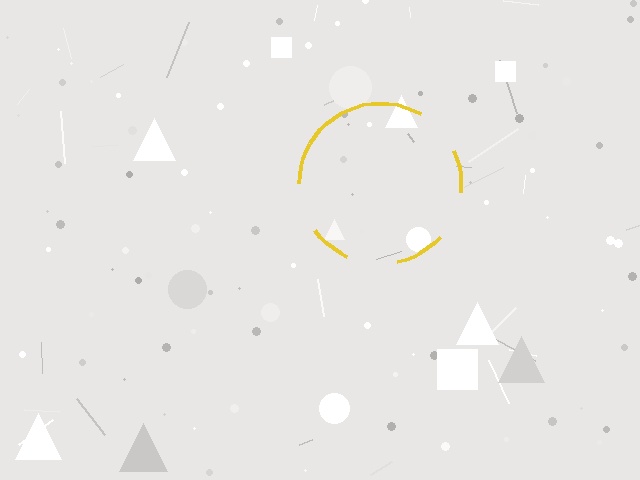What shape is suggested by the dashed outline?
The dashed outline suggests a circle.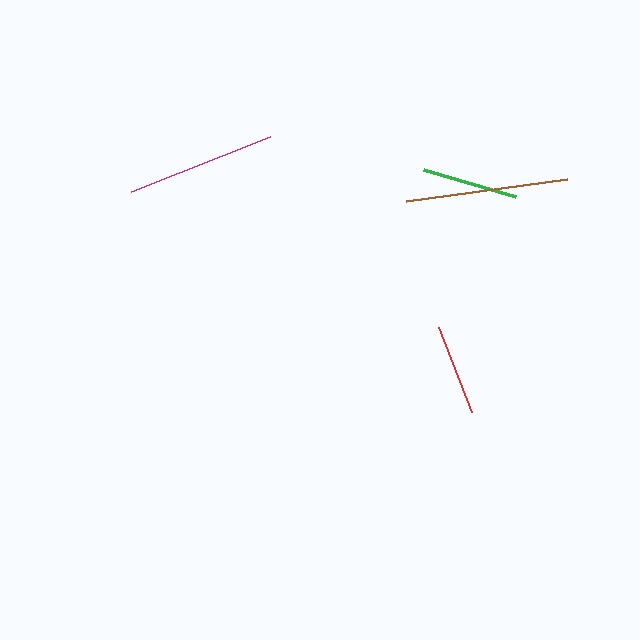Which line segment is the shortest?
The red line is the shortest at approximately 92 pixels.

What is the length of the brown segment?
The brown segment is approximately 163 pixels long.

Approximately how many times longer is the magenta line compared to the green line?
The magenta line is approximately 1.6 times the length of the green line.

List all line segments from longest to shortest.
From longest to shortest: brown, magenta, green, red.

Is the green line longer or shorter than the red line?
The green line is longer than the red line.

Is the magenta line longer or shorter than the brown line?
The brown line is longer than the magenta line.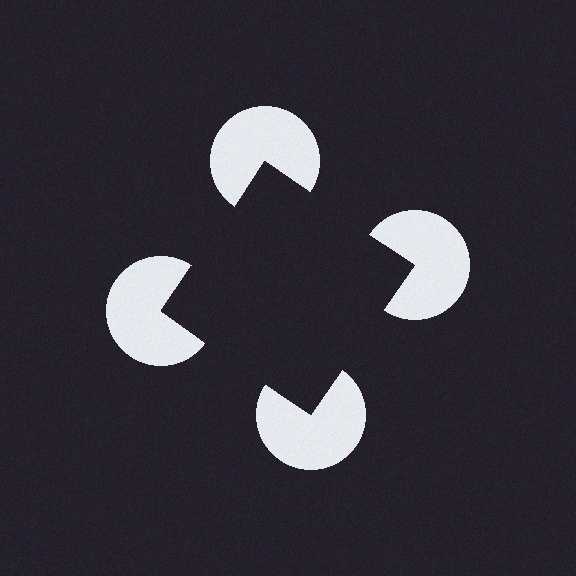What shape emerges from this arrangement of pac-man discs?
An illusory square — its edges are inferred from the aligned wedge cuts in the pac-man discs, not physically drawn.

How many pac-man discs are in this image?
There are 4 — one at each vertex of the illusory square.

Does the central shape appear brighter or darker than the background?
It typically appears slightly darker than the background, even though no actual brightness change is drawn.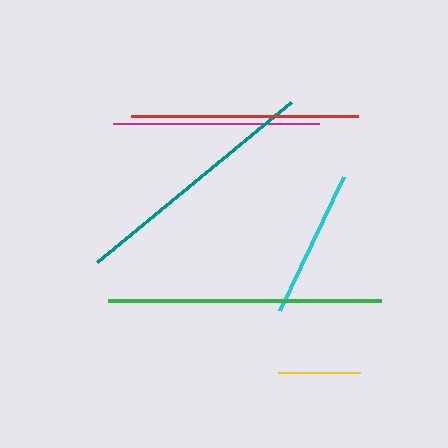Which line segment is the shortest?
The yellow line is the shortest at approximately 82 pixels.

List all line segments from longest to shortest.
From longest to shortest: green, teal, red, magenta, cyan, yellow.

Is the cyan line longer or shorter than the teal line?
The teal line is longer than the cyan line.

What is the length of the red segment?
The red segment is approximately 228 pixels long.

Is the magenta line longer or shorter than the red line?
The red line is longer than the magenta line.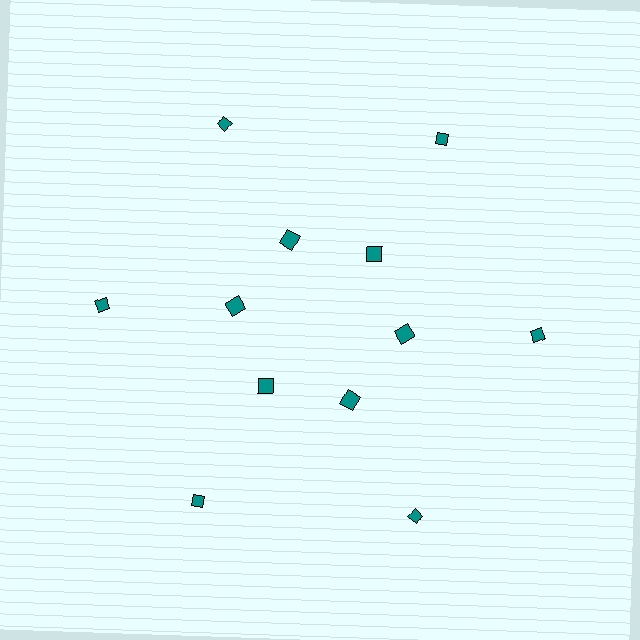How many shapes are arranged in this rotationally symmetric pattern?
There are 12 shapes, arranged in 6 groups of 2.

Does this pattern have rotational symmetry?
Yes, this pattern has 6-fold rotational symmetry. It looks the same after rotating 60 degrees around the center.